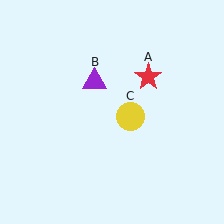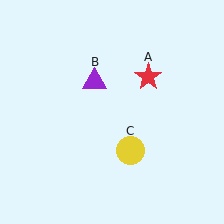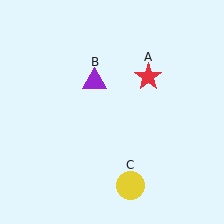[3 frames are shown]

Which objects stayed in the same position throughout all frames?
Red star (object A) and purple triangle (object B) remained stationary.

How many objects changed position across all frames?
1 object changed position: yellow circle (object C).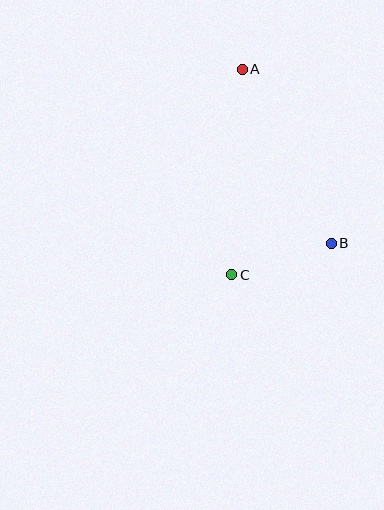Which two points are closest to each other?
Points B and C are closest to each other.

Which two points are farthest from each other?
Points A and C are farthest from each other.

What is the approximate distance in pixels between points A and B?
The distance between A and B is approximately 196 pixels.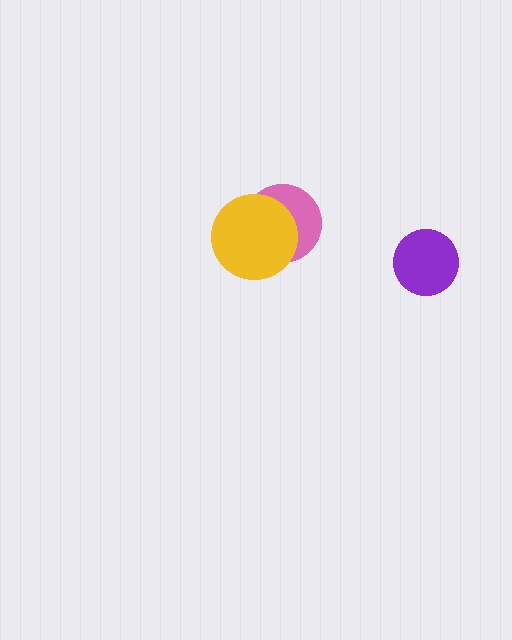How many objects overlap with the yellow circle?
1 object overlaps with the yellow circle.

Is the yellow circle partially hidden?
No, no other shape covers it.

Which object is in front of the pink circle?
The yellow circle is in front of the pink circle.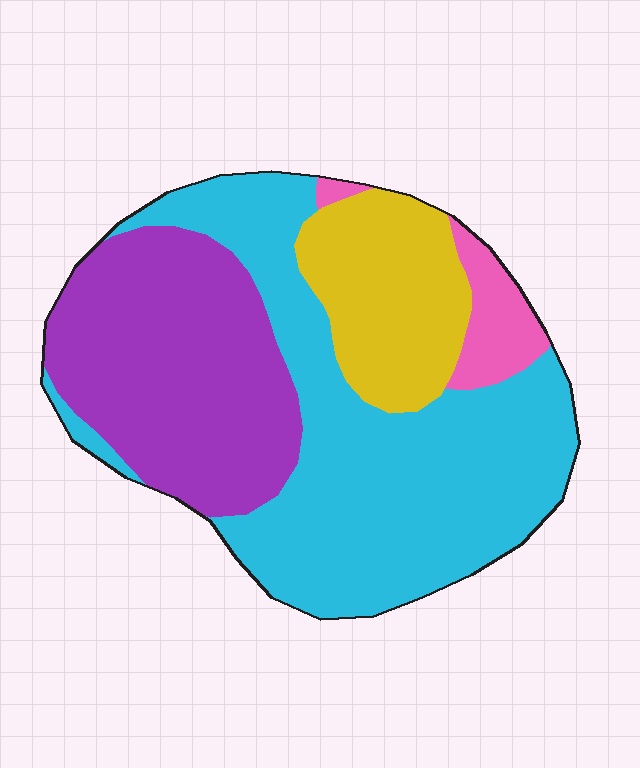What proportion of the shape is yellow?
Yellow takes up less than a quarter of the shape.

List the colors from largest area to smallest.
From largest to smallest: cyan, purple, yellow, pink.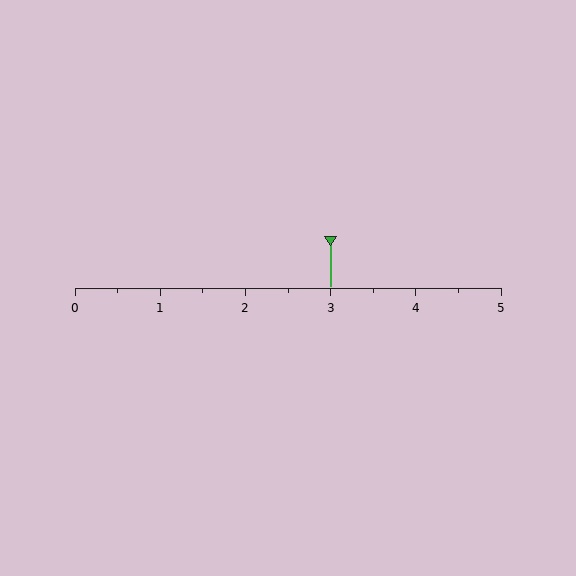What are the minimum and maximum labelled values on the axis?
The axis runs from 0 to 5.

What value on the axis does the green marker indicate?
The marker indicates approximately 3.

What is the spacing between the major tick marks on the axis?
The major ticks are spaced 1 apart.